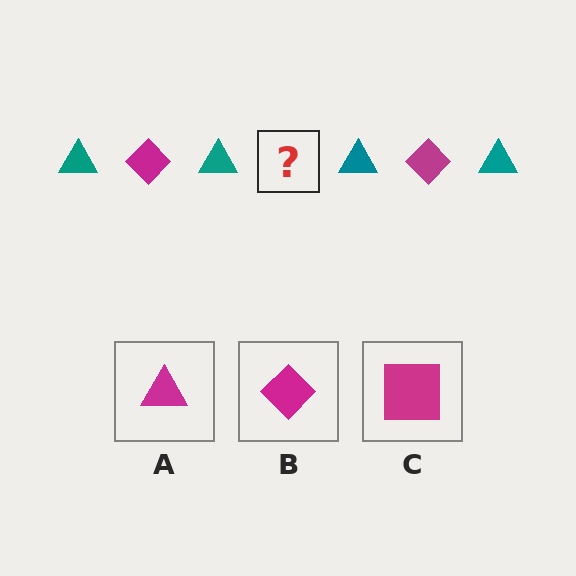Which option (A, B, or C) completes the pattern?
B.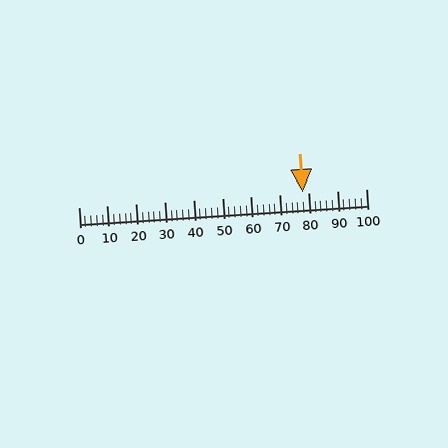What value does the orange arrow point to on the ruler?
The orange arrow points to approximately 78.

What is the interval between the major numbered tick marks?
The major tick marks are spaced 10 units apart.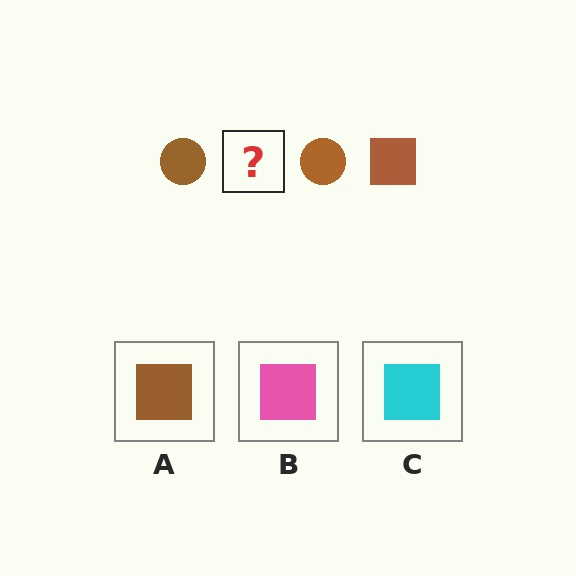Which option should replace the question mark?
Option A.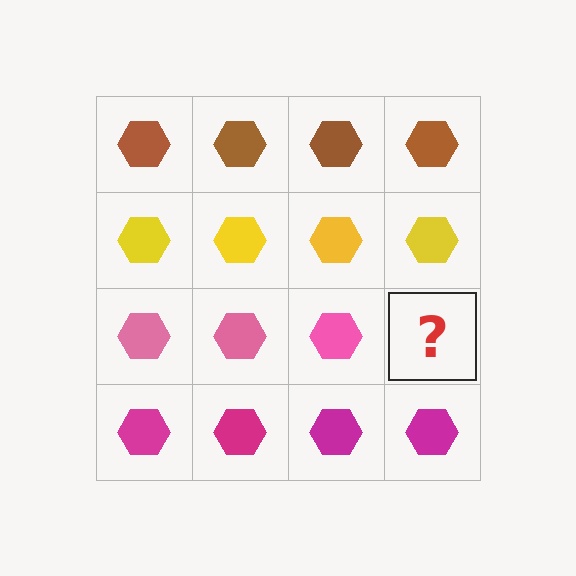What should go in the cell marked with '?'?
The missing cell should contain a pink hexagon.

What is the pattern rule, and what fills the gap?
The rule is that each row has a consistent color. The gap should be filled with a pink hexagon.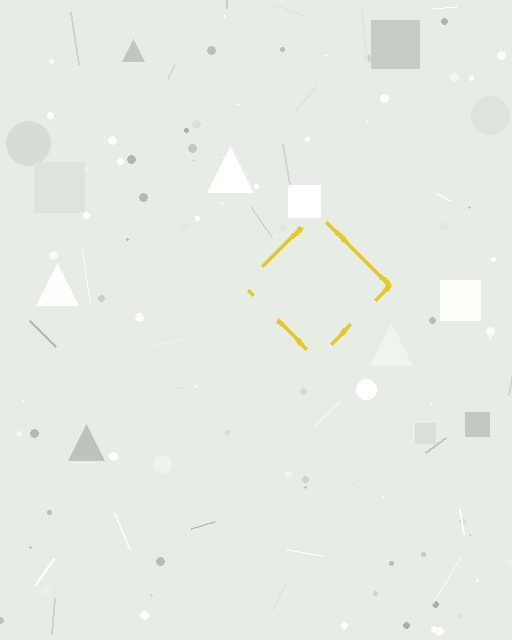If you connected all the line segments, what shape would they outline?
They would outline a diamond.